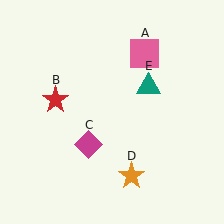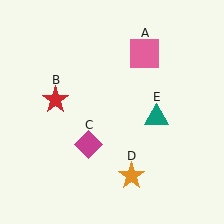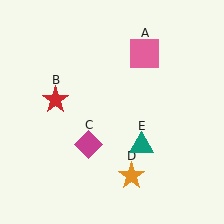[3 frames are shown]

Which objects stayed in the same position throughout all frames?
Pink square (object A) and red star (object B) and magenta diamond (object C) and orange star (object D) remained stationary.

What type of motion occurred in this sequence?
The teal triangle (object E) rotated clockwise around the center of the scene.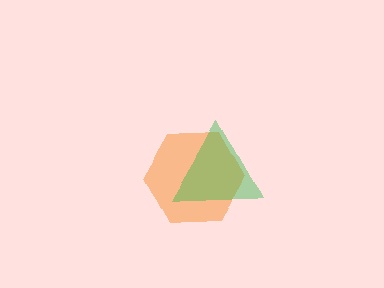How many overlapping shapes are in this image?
There are 2 overlapping shapes in the image.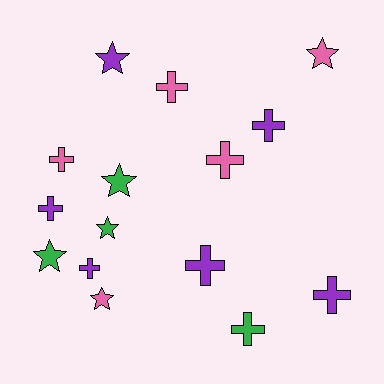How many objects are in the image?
There are 15 objects.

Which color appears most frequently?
Purple, with 6 objects.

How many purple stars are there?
There is 1 purple star.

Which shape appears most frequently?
Cross, with 9 objects.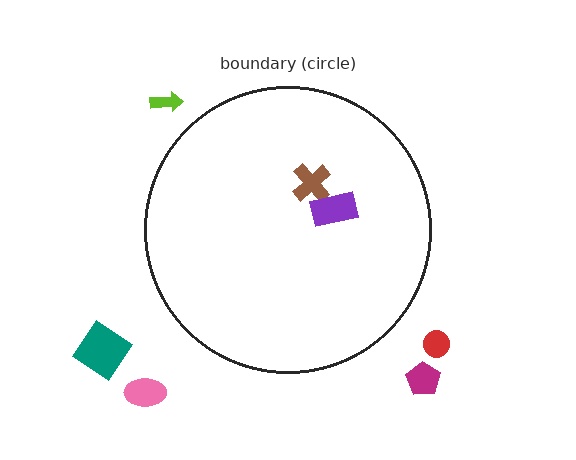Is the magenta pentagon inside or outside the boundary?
Outside.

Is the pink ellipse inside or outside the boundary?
Outside.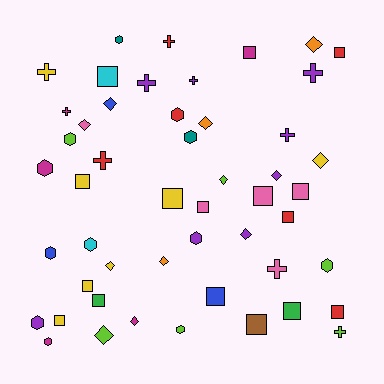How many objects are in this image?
There are 50 objects.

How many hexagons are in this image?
There are 12 hexagons.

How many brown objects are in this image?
There is 1 brown object.